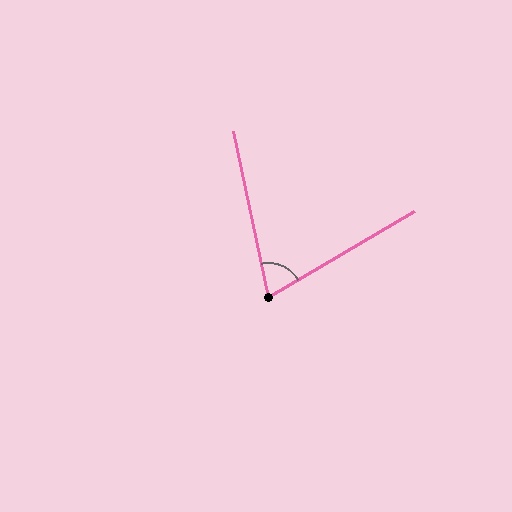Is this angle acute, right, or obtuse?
It is acute.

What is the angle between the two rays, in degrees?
Approximately 72 degrees.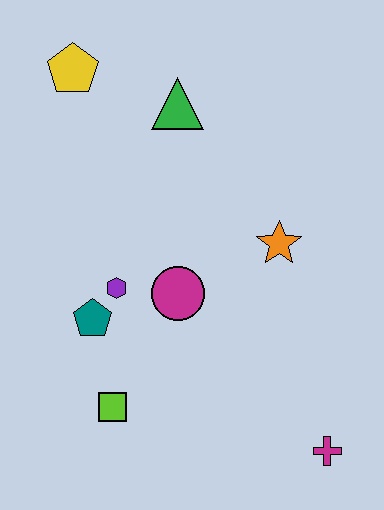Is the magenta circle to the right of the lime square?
Yes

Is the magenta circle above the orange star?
No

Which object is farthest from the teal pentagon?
The magenta cross is farthest from the teal pentagon.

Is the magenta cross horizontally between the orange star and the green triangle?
No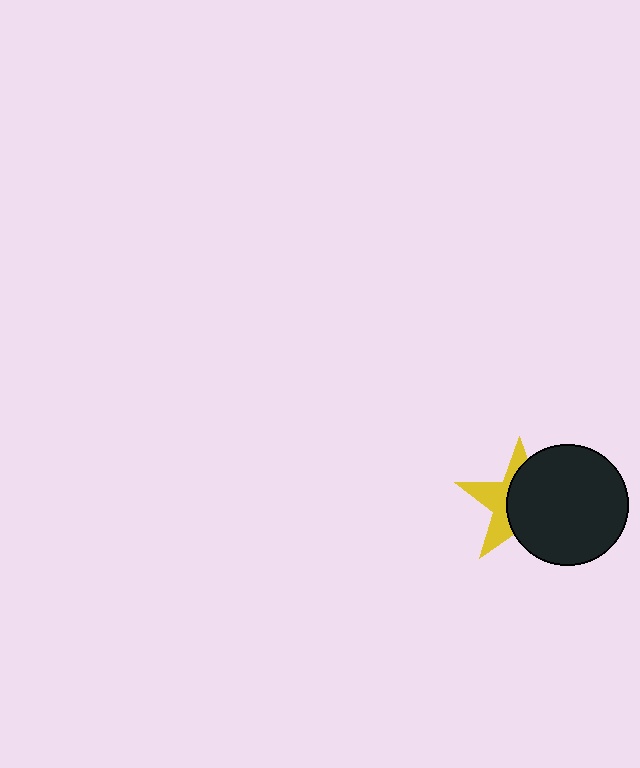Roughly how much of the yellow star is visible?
A small part of it is visible (roughly 41%).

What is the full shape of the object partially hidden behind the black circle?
The partially hidden object is a yellow star.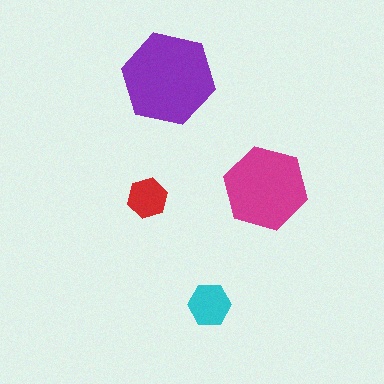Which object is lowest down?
The cyan hexagon is bottommost.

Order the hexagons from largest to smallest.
the purple one, the magenta one, the cyan one, the red one.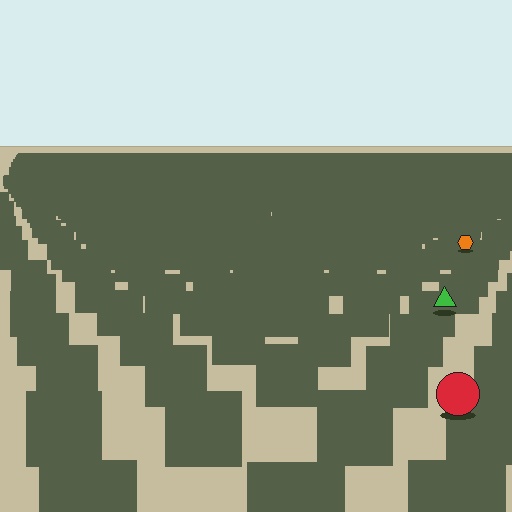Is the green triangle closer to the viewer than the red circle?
No. The red circle is closer — you can tell from the texture gradient: the ground texture is coarser near it.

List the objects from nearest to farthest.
From nearest to farthest: the red circle, the green triangle, the orange hexagon.